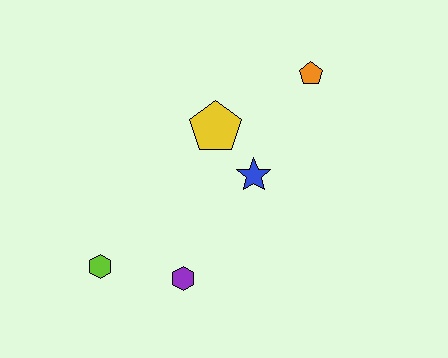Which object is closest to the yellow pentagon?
The blue star is closest to the yellow pentagon.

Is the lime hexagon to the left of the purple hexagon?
Yes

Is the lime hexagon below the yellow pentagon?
Yes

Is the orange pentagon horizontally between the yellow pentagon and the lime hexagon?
No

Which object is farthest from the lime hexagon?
The orange pentagon is farthest from the lime hexagon.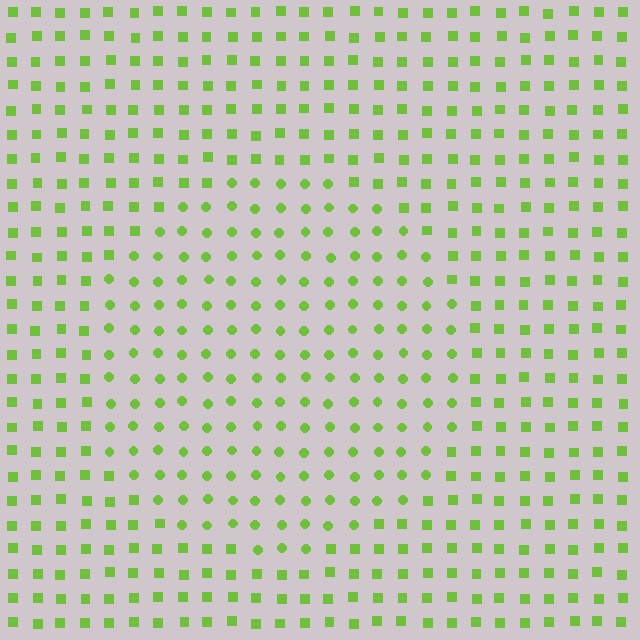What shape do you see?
I see a circle.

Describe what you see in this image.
The image is filled with small lime elements arranged in a uniform grid. A circle-shaped region contains circles, while the surrounding area contains squares. The boundary is defined purely by the change in element shape.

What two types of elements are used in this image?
The image uses circles inside the circle region and squares outside it.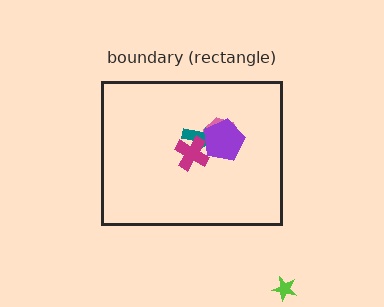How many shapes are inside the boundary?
4 inside, 1 outside.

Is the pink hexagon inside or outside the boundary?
Inside.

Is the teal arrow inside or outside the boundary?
Inside.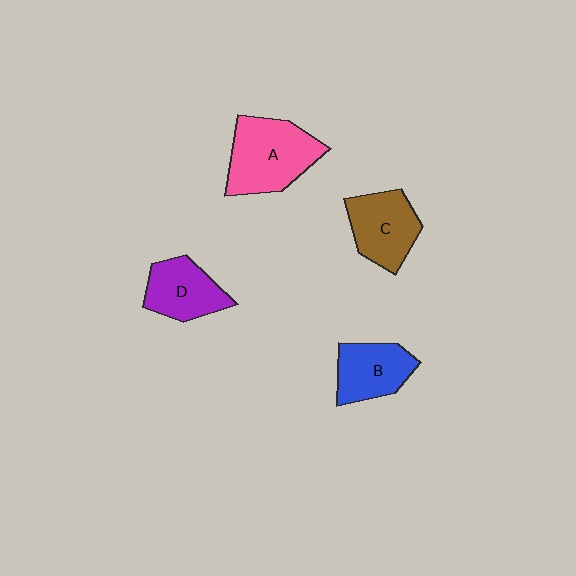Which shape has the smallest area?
Shape B (blue).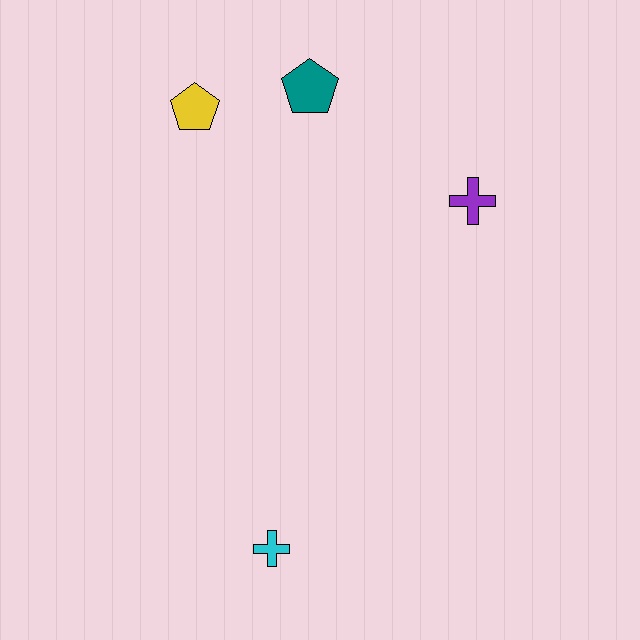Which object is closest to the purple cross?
The teal pentagon is closest to the purple cross.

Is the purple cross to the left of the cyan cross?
No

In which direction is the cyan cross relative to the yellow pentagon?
The cyan cross is below the yellow pentagon.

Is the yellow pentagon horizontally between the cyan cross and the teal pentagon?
No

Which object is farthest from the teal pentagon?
The cyan cross is farthest from the teal pentagon.